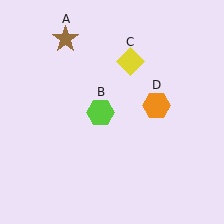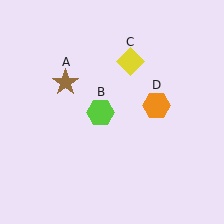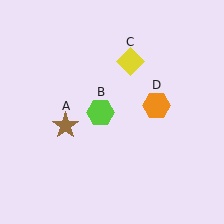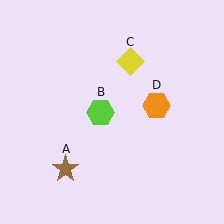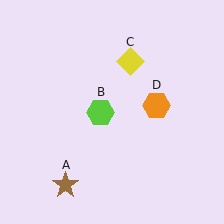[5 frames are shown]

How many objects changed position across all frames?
1 object changed position: brown star (object A).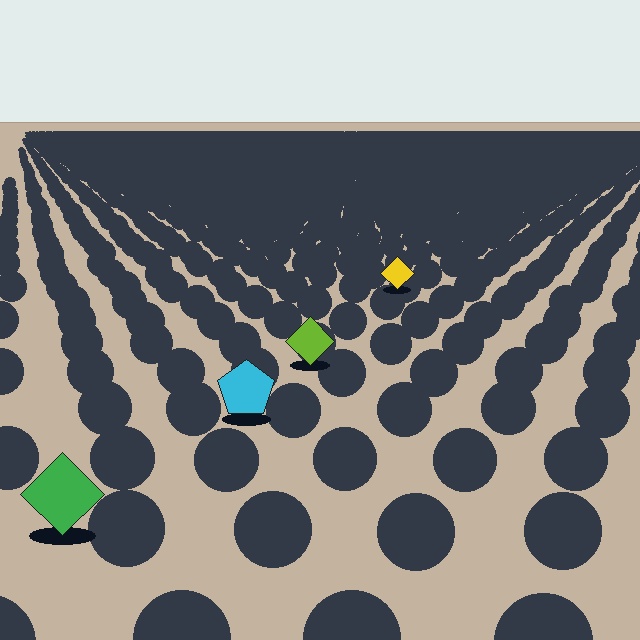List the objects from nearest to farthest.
From nearest to farthest: the green diamond, the cyan pentagon, the lime diamond, the yellow diamond.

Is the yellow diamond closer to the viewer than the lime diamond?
No. The lime diamond is closer — you can tell from the texture gradient: the ground texture is coarser near it.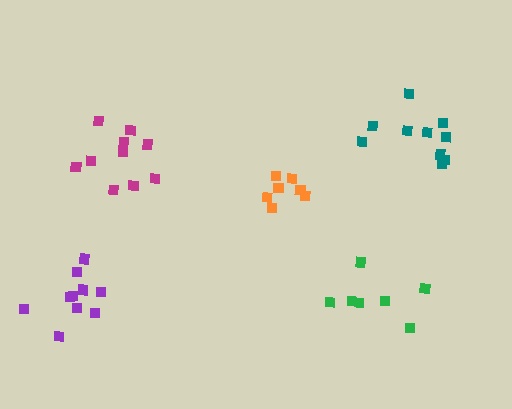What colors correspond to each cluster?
The clusters are colored: purple, magenta, orange, green, teal.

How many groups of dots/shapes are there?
There are 5 groups.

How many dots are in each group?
Group 1: 10 dots, Group 2: 10 dots, Group 3: 7 dots, Group 4: 7 dots, Group 5: 10 dots (44 total).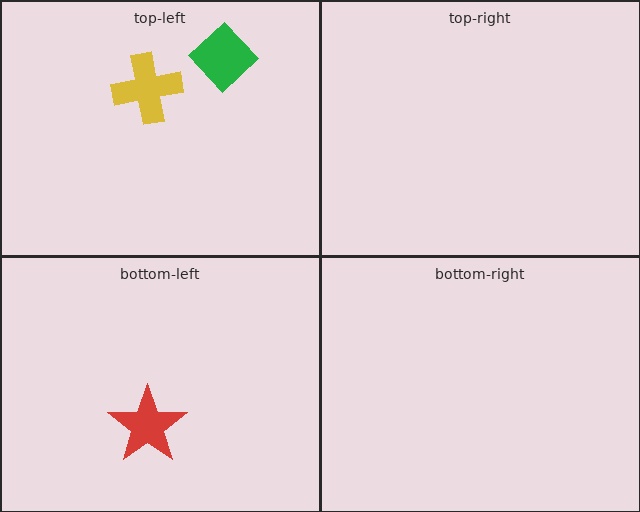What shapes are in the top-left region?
The yellow cross, the green diamond.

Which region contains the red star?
The bottom-left region.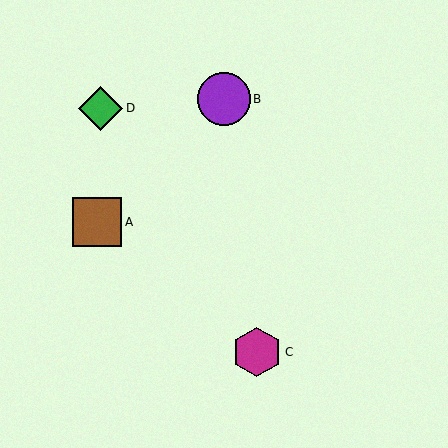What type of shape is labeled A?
Shape A is a brown square.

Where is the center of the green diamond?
The center of the green diamond is at (101, 108).